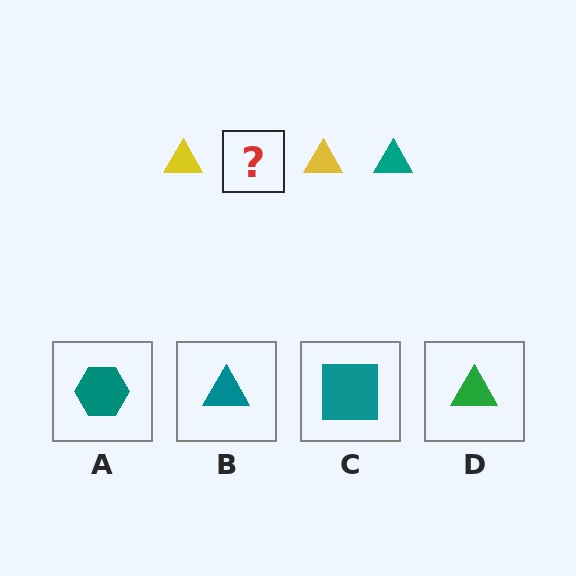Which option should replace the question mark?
Option B.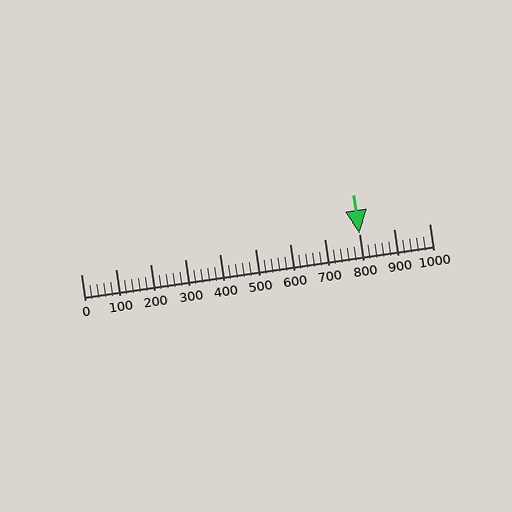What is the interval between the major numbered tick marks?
The major tick marks are spaced 100 units apart.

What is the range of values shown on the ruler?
The ruler shows values from 0 to 1000.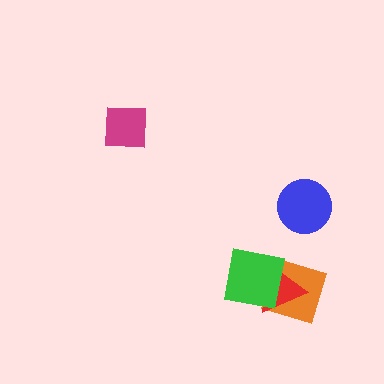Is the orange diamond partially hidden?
Yes, it is partially covered by another shape.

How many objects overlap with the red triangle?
2 objects overlap with the red triangle.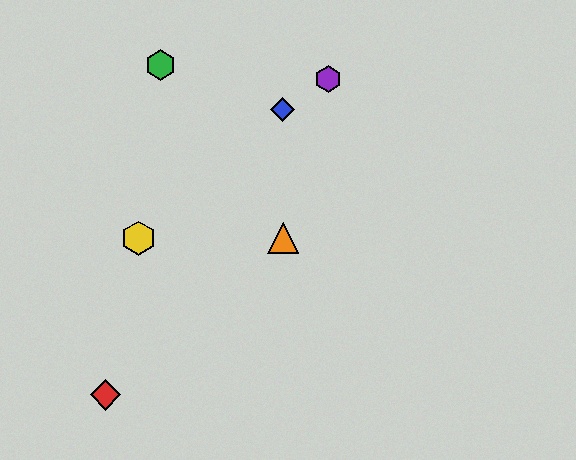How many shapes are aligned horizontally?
2 shapes (the yellow hexagon, the orange triangle) are aligned horizontally.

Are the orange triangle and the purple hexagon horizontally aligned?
No, the orange triangle is at y≈238 and the purple hexagon is at y≈79.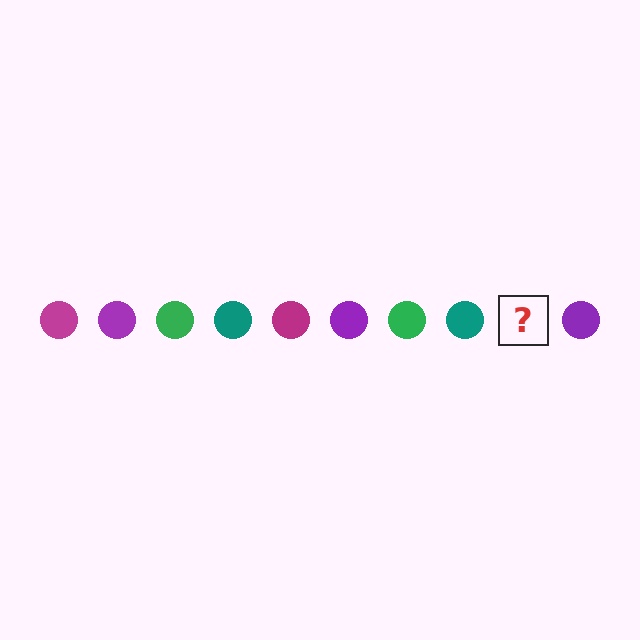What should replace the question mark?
The question mark should be replaced with a magenta circle.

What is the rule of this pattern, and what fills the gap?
The rule is that the pattern cycles through magenta, purple, green, teal circles. The gap should be filled with a magenta circle.